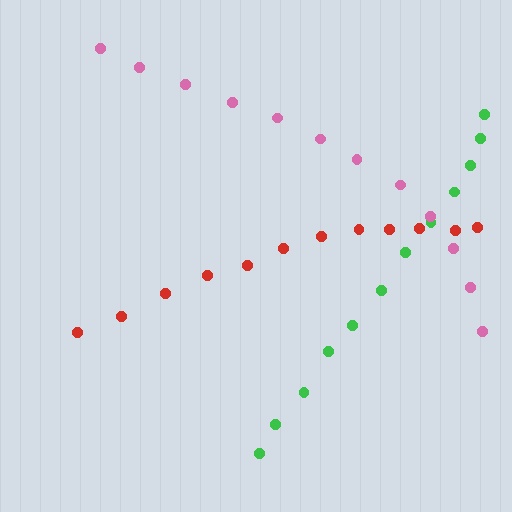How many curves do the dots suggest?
There are 3 distinct paths.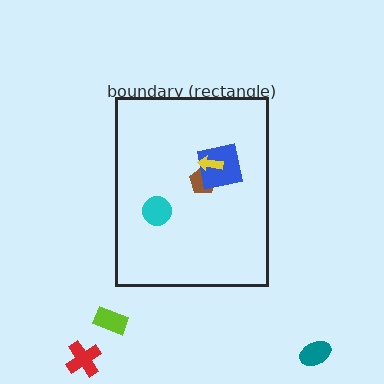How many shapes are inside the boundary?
4 inside, 3 outside.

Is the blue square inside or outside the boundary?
Inside.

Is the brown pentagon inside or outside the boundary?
Inside.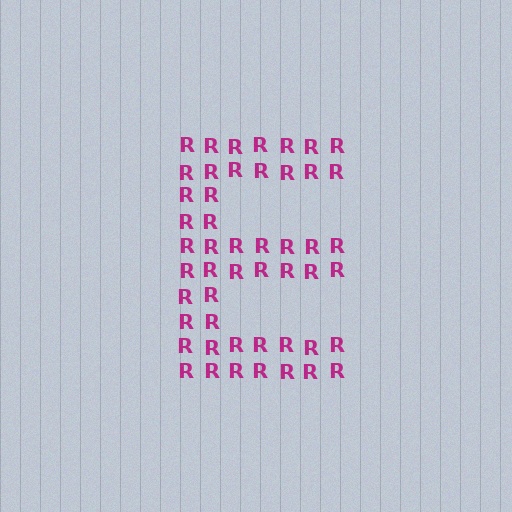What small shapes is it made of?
It is made of small letter R's.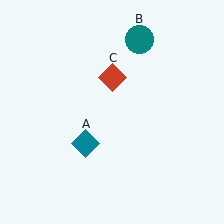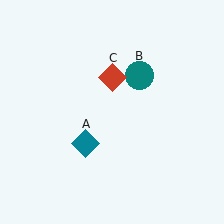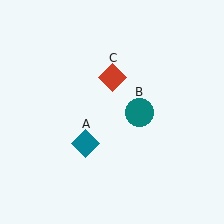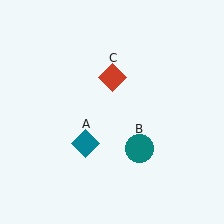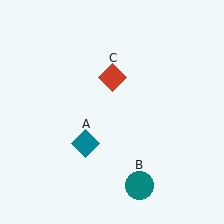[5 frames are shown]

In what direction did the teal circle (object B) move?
The teal circle (object B) moved down.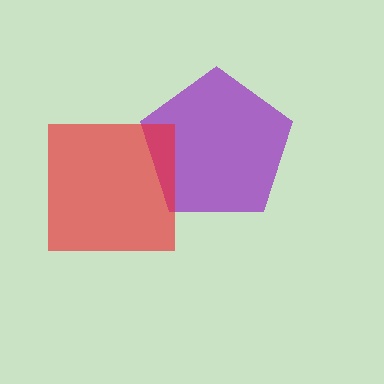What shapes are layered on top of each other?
The layered shapes are: a purple pentagon, a red square.